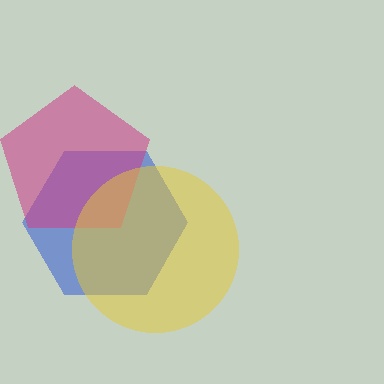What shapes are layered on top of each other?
The layered shapes are: a blue hexagon, a magenta pentagon, a yellow circle.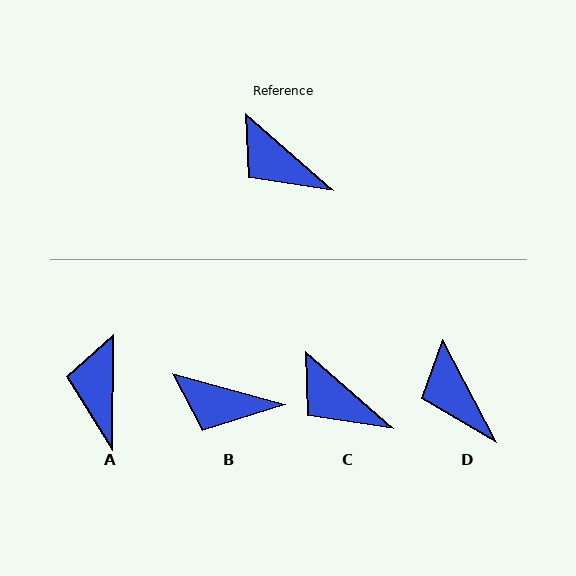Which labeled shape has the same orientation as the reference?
C.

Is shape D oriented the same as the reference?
No, it is off by about 22 degrees.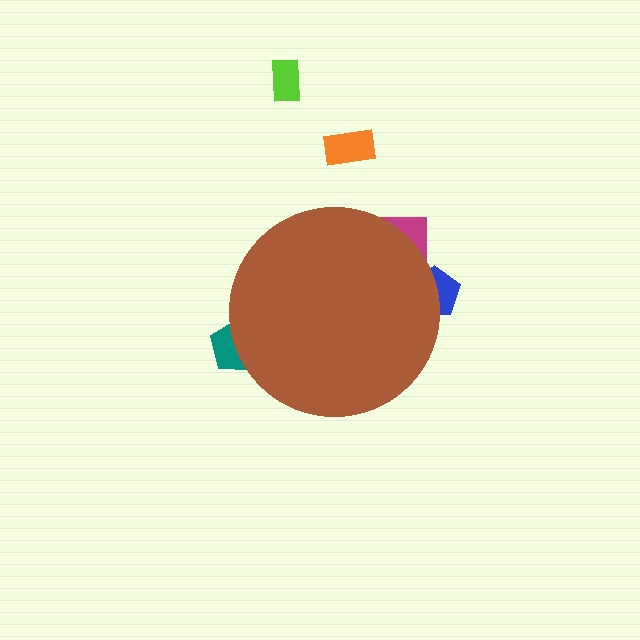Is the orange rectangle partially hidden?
No, the orange rectangle is fully visible.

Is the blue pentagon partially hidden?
Yes, the blue pentagon is partially hidden behind the brown circle.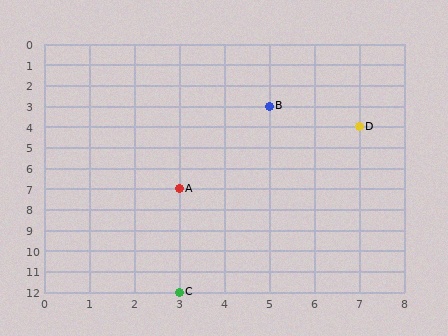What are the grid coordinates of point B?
Point B is at grid coordinates (5, 3).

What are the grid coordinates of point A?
Point A is at grid coordinates (3, 7).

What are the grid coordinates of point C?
Point C is at grid coordinates (3, 12).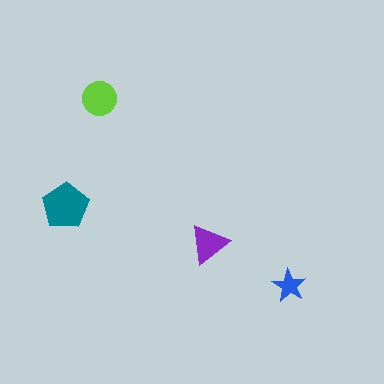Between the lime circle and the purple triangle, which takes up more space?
The lime circle.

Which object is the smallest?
The blue star.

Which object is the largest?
The teal pentagon.